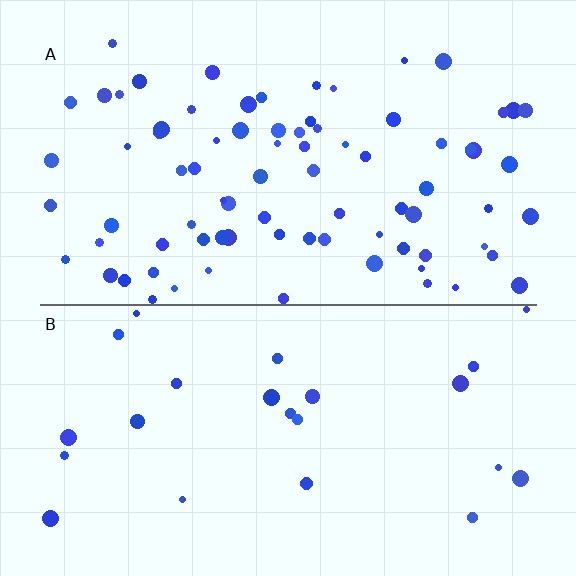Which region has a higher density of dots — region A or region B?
A (the top).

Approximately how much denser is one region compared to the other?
Approximately 3.4× — region A over region B.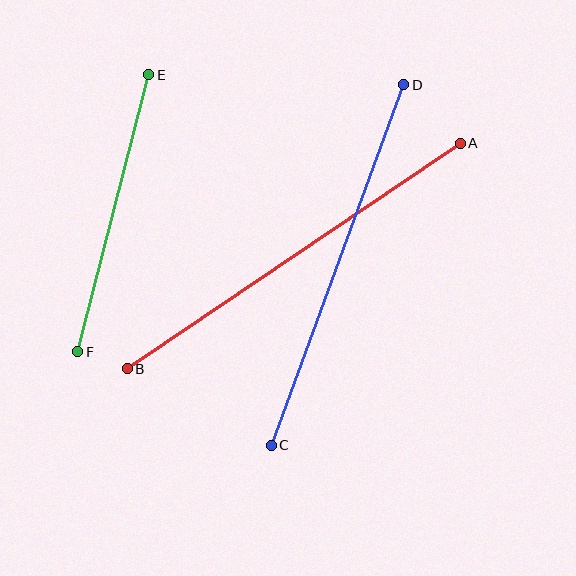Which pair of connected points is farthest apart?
Points A and B are farthest apart.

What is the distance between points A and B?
The distance is approximately 402 pixels.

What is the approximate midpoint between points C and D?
The midpoint is at approximately (337, 265) pixels.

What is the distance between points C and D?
The distance is approximately 384 pixels.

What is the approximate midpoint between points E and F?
The midpoint is at approximately (113, 213) pixels.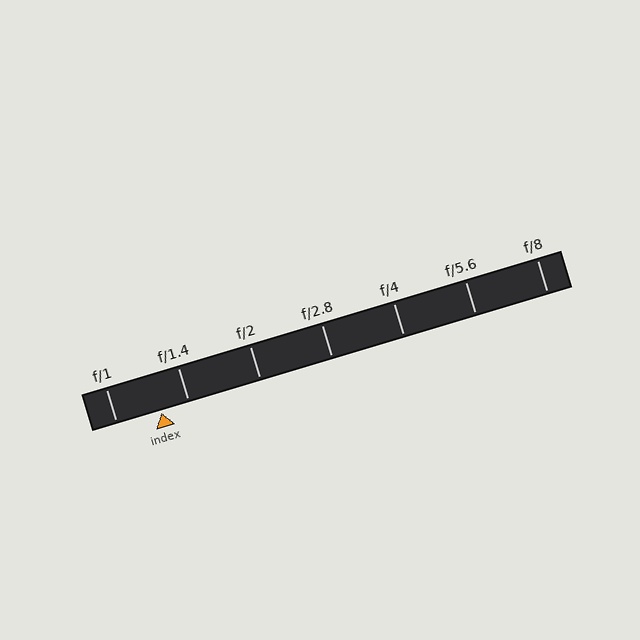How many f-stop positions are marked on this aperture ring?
There are 7 f-stop positions marked.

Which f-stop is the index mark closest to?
The index mark is closest to f/1.4.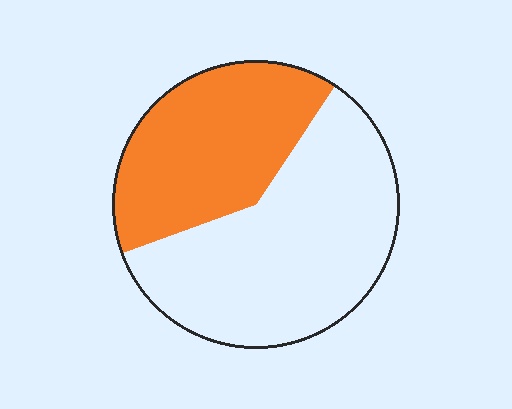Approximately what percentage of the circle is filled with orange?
Approximately 40%.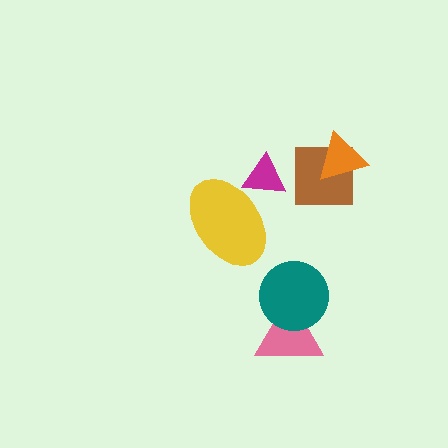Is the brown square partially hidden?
Yes, it is partially covered by another shape.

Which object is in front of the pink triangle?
The teal circle is in front of the pink triangle.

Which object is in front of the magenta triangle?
The yellow ellipse is in front of the magenta triangle.